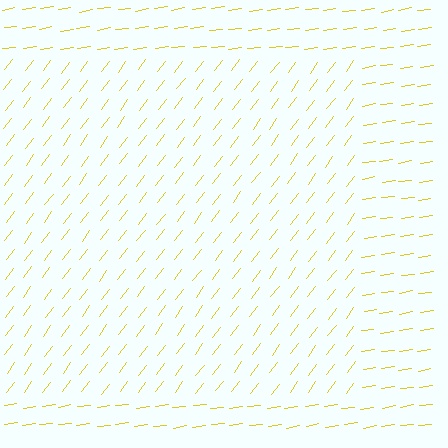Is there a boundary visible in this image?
Yes, there is a texture boundary formed by a change in line orientation.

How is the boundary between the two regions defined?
The boundary is defined purely by a change in line orientation (approximately 45 degrees difference). All lines are the same color and thickness.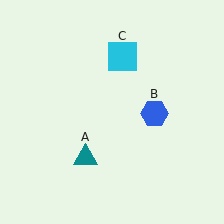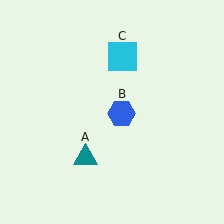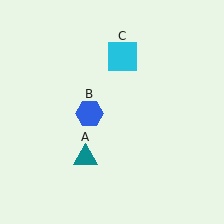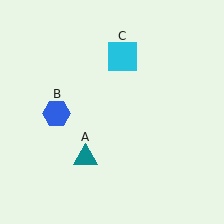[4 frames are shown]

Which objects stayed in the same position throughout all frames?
Teal triangle (object A) and cyan square (object C) remained stationary.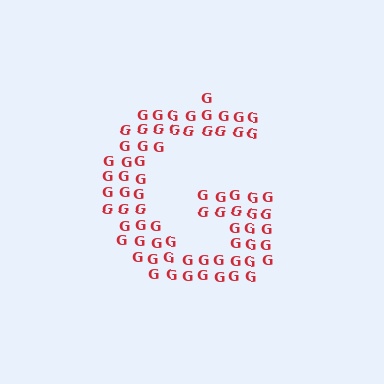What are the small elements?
The small elements are letter G's.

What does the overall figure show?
The overall figure shows the letter G.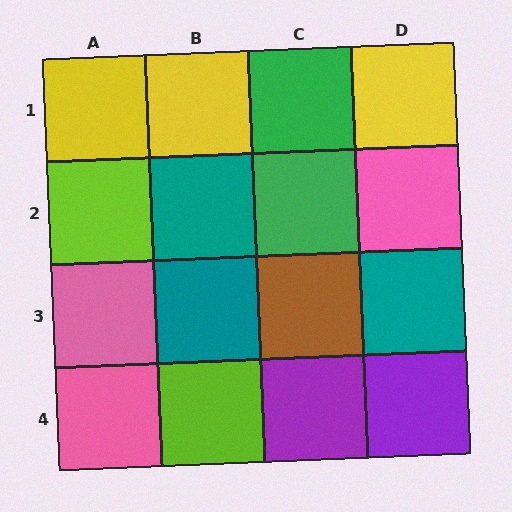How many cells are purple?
2 cells are purple.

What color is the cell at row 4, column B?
Lime.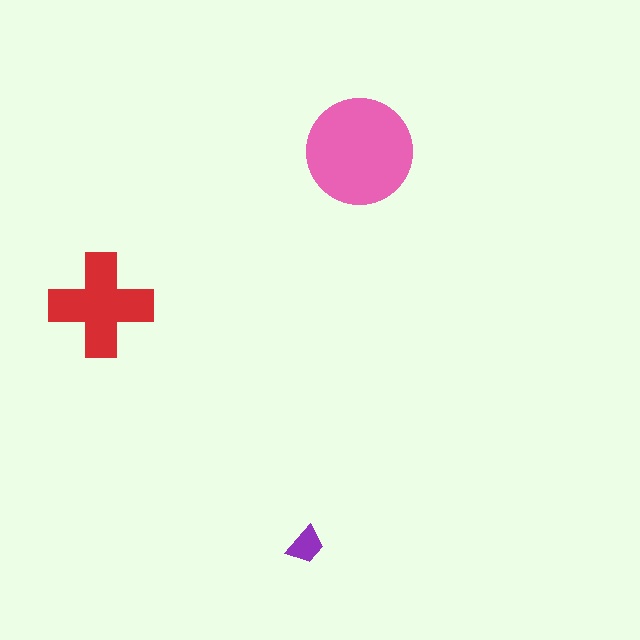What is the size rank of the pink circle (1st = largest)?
1st.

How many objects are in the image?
There are 3 objects in the image.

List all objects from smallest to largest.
The purple trapezoid, the red cross, the pink circle.